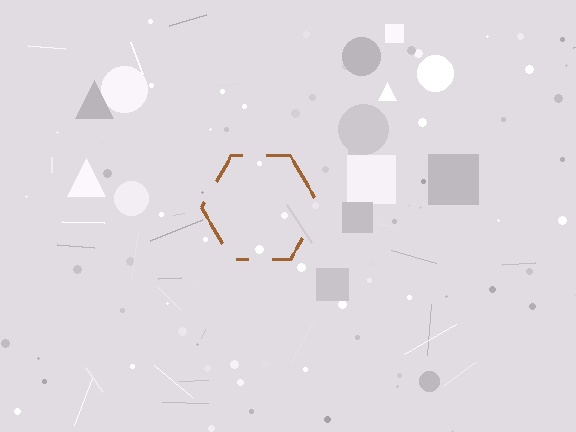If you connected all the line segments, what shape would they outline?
They would outline a hexagon.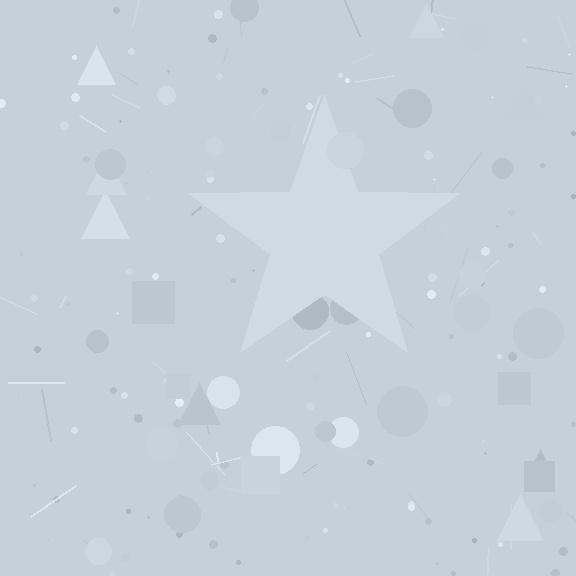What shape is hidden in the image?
A star is hidden in the image.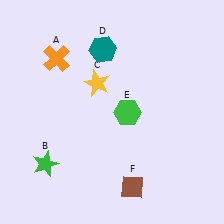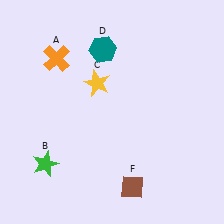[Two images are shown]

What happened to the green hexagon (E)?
The green hexagon (E) was removed in Image 2. It was in the bottom-right area of Image 1.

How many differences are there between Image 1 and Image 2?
There is 1 difference between the two images.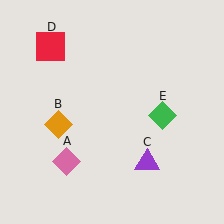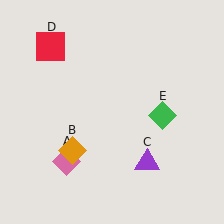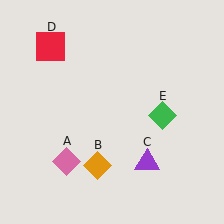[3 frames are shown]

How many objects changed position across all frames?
1 object changed position: orange diamond (object B).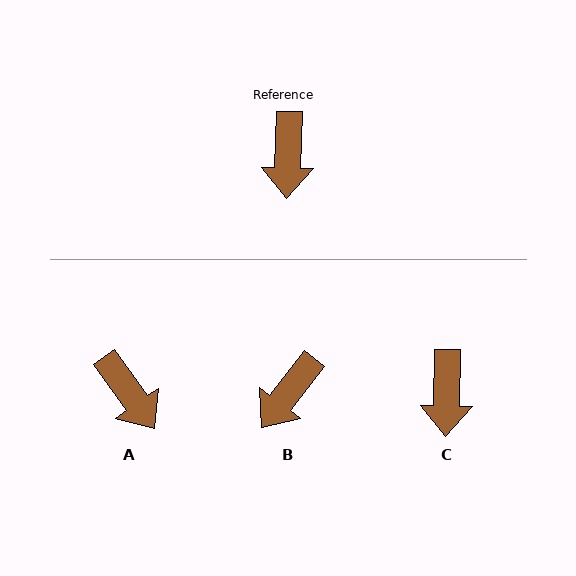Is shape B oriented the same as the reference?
No, it is off by about 36 degrees.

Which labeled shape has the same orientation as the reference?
C.